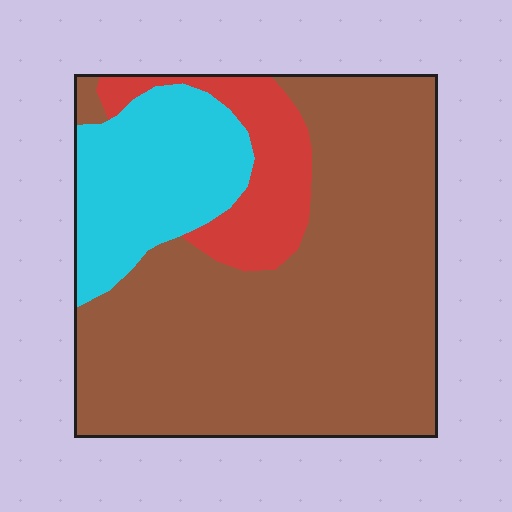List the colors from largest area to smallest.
From largest to smallest: brown, cyan, red.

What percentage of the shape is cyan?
Cyan covers around 20% of the shape.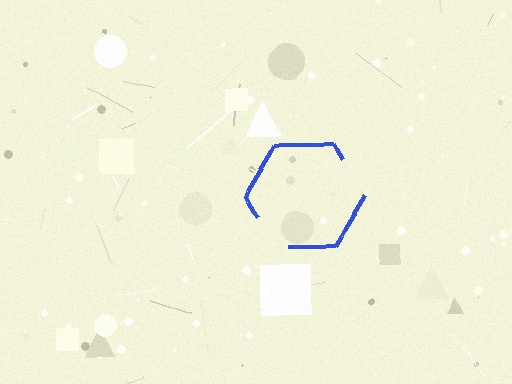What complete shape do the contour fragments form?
The contour fragments form a hexagon.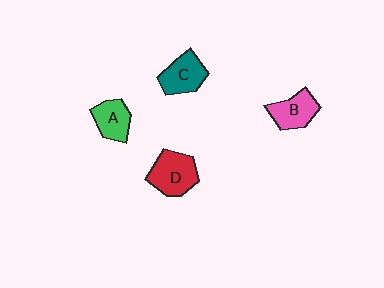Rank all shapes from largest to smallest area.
From largest to smallest: D (red), C (teal), B (pink), A (green).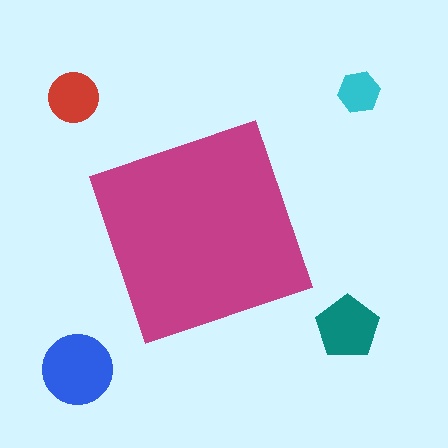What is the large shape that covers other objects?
A magenta square.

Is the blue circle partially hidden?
No, the blue circle is fully visible.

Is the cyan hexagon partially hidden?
No, the cyan hexagon is fully visible.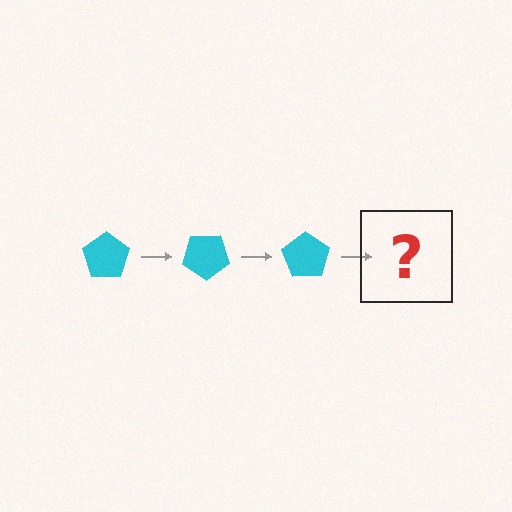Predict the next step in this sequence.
The next step is a cyan pentagon rotated 105 degrees.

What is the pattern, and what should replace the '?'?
The pattern is that the pentagon rotates 35 degrees each step. The '?' should be a cyan pentagon rotated 105 degrees.